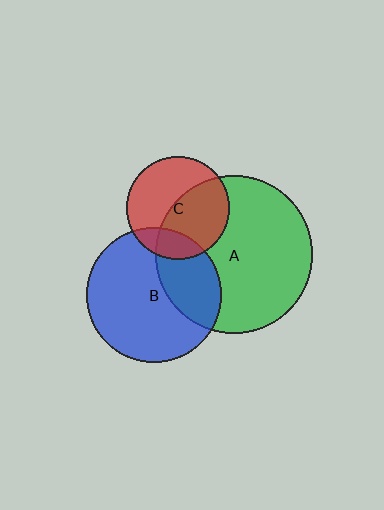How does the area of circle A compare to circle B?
Approximately 1.4 times.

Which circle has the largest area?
Circle A (green).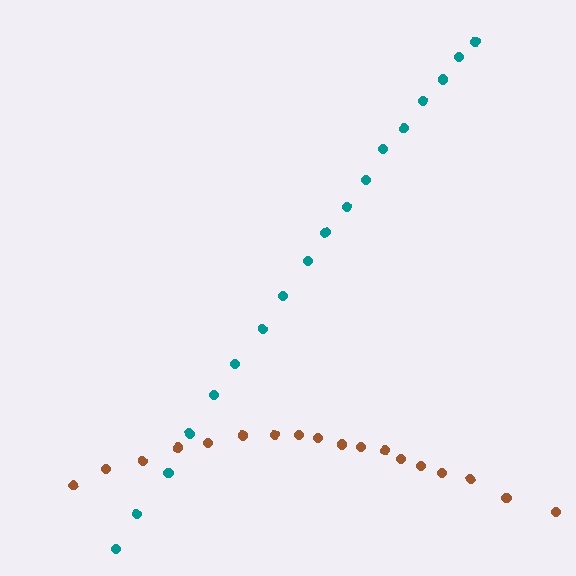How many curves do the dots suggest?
There are 2 distinct paths.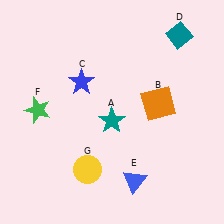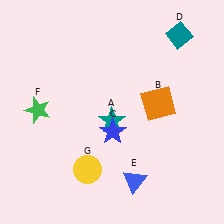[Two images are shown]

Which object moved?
The blue star (C) moved down.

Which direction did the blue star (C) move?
The blue star (C) moved down.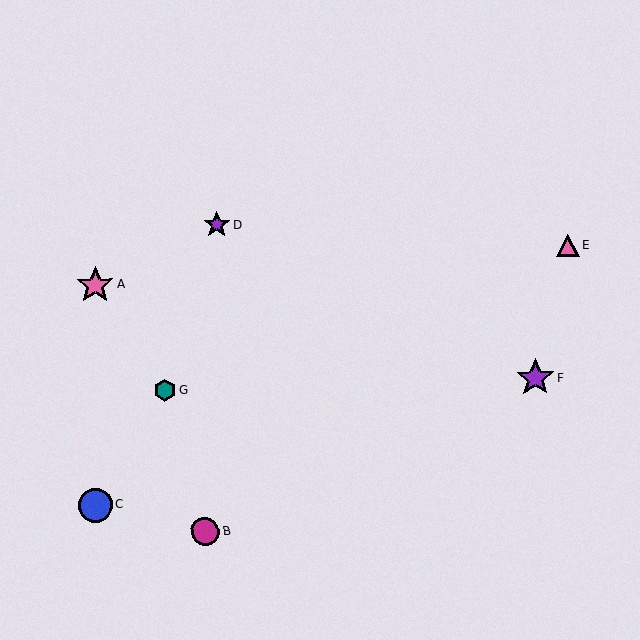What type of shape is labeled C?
Shape C is a blue circle.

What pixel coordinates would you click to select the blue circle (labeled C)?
Click at (96, 505) to select the blue circle C.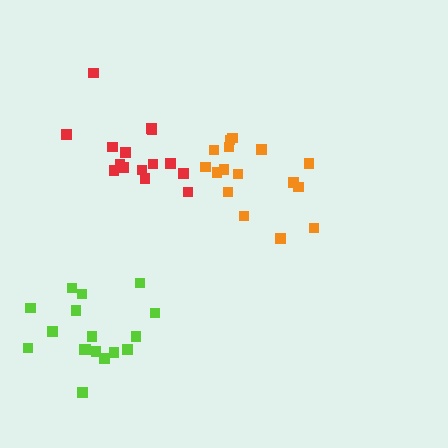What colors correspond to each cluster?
The clusters are colored: lime, orange, red.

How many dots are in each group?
Group 1: 17 dots, Group 2: 16 dots, Group 3: 15 dots (48 total).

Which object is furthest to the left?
The lime cluster is leftmost.